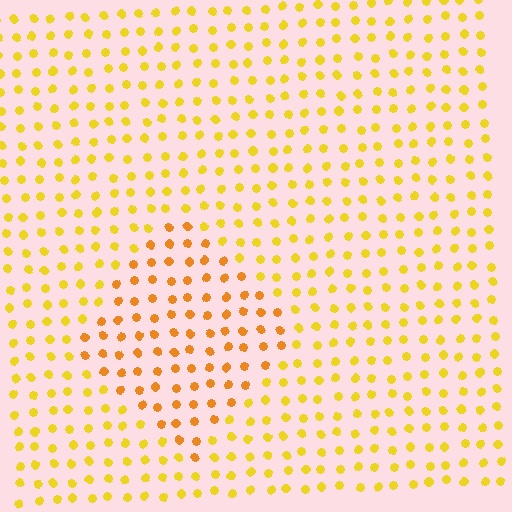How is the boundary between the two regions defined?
The boundary is defined purely by a slight shift in hue (about 23 degrees). Spacing, size, and orientation are identical on both sides.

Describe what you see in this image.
The image is filled with small yellow elements in a uniform arrangement. A diamond-shaped region is visible where the elements are tinted to a slightly different hue, forming a subtle color boundary.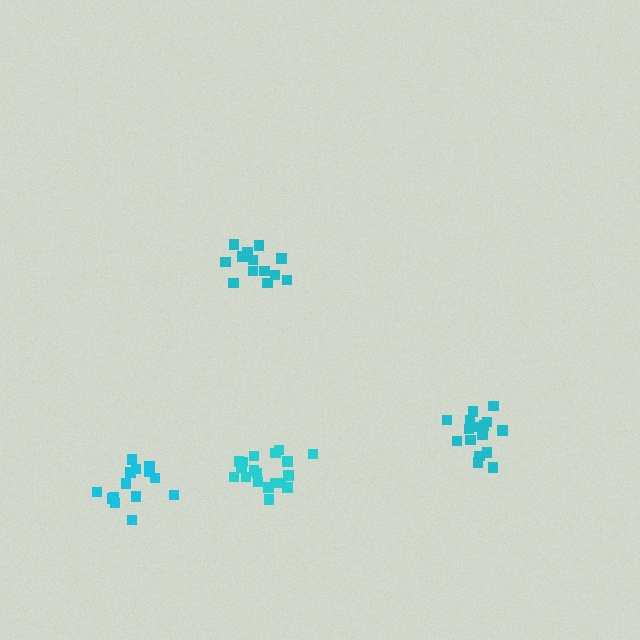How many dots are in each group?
Group 1: 14 dots, Group 2: 18 dots, Group 3: 19 dots, Group 4: 14 dots (65 total).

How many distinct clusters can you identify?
There are 4 distinct clusters.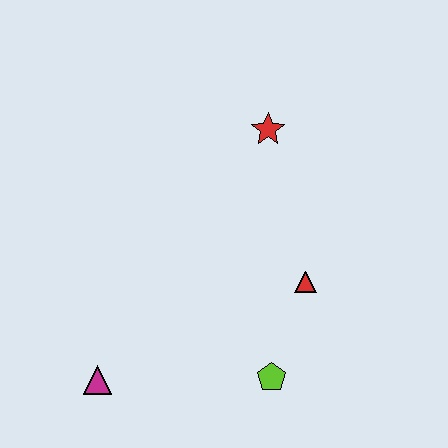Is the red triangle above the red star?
No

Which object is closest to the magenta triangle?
The lime pentagon is closest to the magenta triangle.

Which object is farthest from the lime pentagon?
The red star is farthest from the lime pentagon.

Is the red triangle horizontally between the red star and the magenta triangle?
No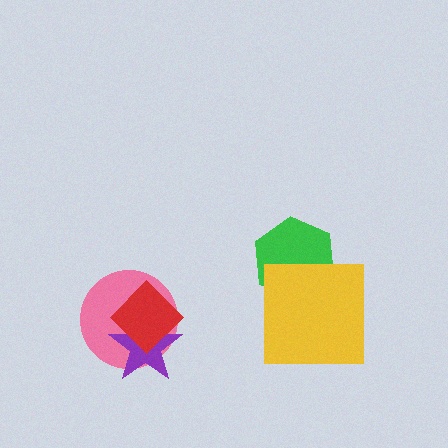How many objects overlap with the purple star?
2 objects overlap with the purple star.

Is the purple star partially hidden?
Yes, it is partially covered by another shape.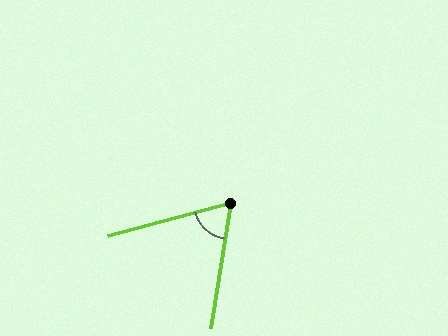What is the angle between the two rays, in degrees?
Approximately 66 degrees.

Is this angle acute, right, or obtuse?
It is acute.